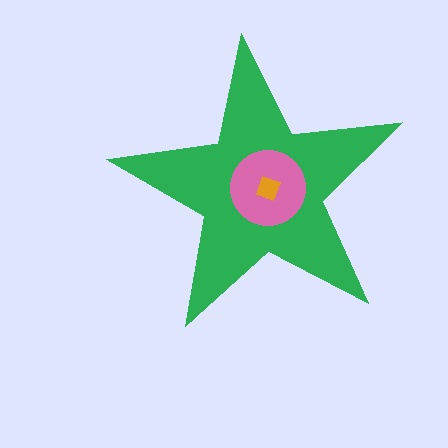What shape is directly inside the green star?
The pink circle.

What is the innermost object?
The orange square.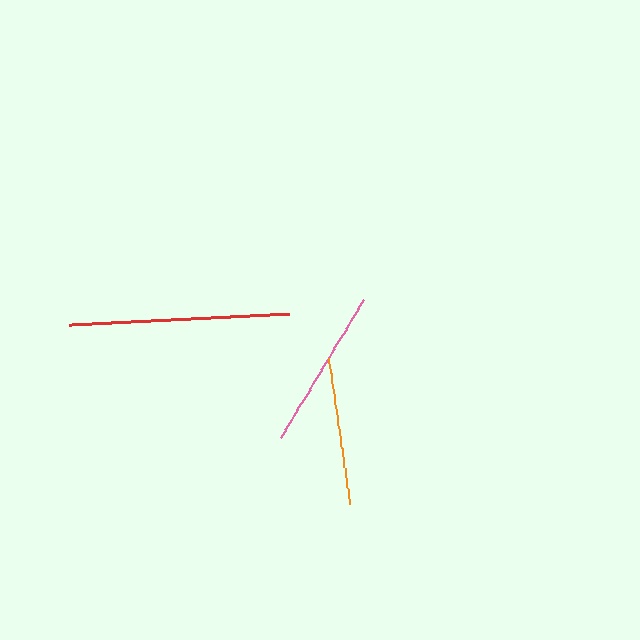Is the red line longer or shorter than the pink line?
The red line is longer than the pink line.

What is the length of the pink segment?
The pink segment is approximately 161 pixels long.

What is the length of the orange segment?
The orange segment is approximately 148 pixels long.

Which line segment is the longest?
The red line is the longest at approximately 220 pixels.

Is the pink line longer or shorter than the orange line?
The pink line is longer than the orange line.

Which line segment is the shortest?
The orange line is the shortest at approximately 148 pixels.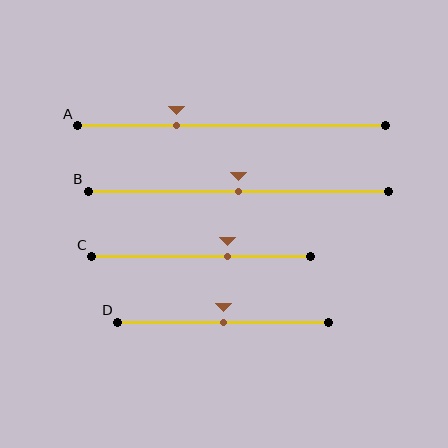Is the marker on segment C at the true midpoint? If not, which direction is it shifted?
No, the marker on segment C is shifted to the right by about 12% of the segment length.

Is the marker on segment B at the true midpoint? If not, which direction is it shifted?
Yes, the marker on segment B is at the true midpoint.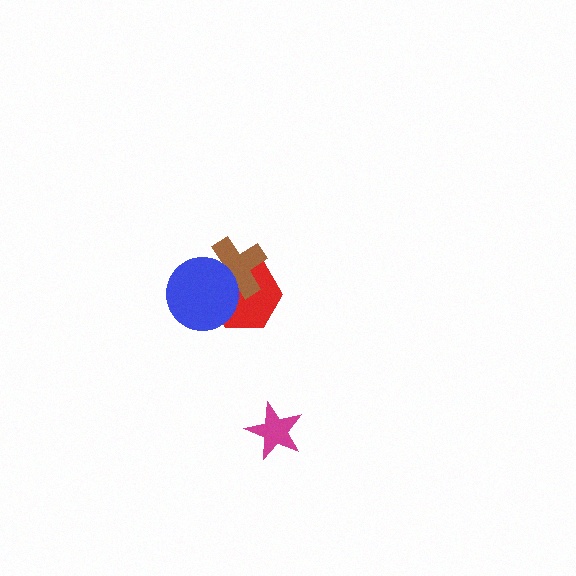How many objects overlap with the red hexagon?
2 objects overlap with the red hexagon.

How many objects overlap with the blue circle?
2 objects overlap with the blue circle.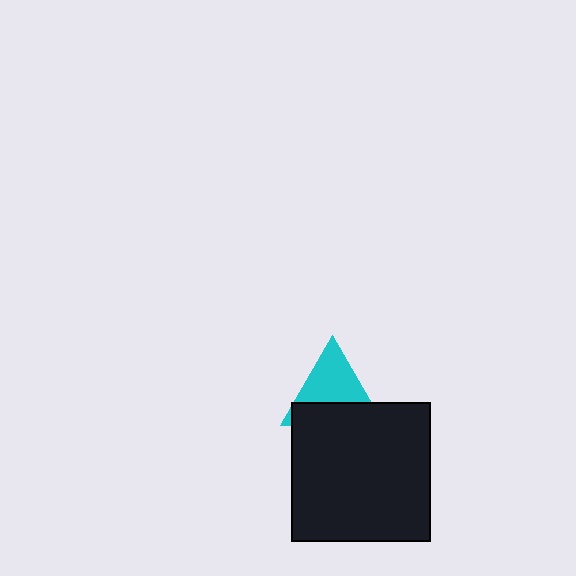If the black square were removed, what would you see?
You would see the complete cyan triangle.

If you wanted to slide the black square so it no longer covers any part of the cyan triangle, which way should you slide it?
Slide it down — that is the most direct way to separate the two shapes.